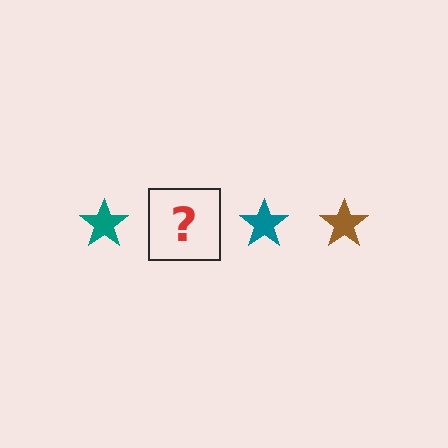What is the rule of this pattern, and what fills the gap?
The rule is that the pattern cycles through teal, brown stars. The gap should be filled with a brown star.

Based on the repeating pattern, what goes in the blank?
The blank should be a brown star.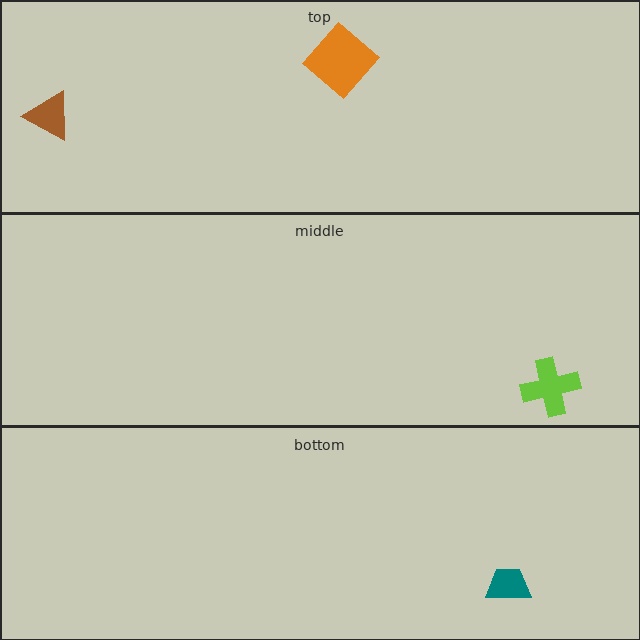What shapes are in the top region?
The brown triangle, the orange diamond.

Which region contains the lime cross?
The middle region.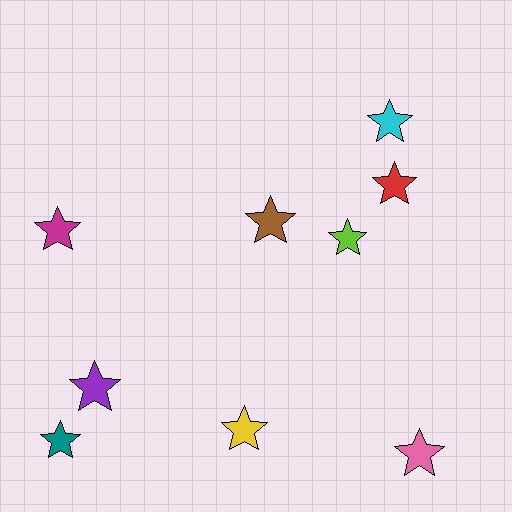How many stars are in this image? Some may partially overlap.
There are 9 stars.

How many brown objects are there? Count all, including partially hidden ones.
There is 1 brown object.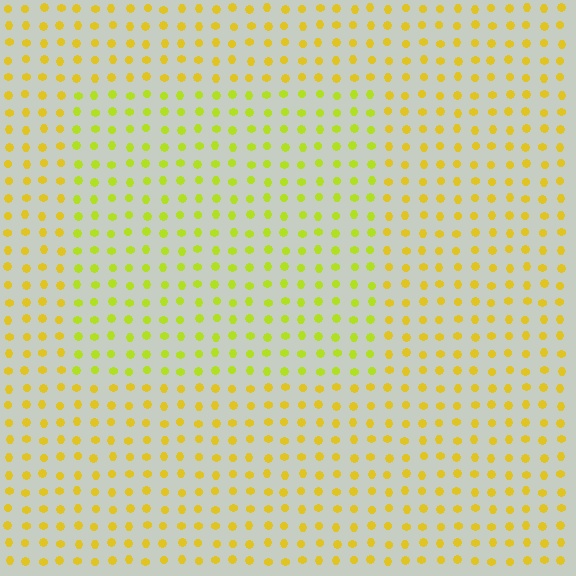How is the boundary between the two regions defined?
The boundary is defined purely by a slight shift in hue (about 24 degrees). Spacing, size, and orientation are identical on both sides.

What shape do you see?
I see a rectangle.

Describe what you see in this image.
The image is filled with small yellow elements in a uniform arrangement. A rectangle-shaped region is visible where the elements are tinted to a slightly different hue, forming a subtle color boundary.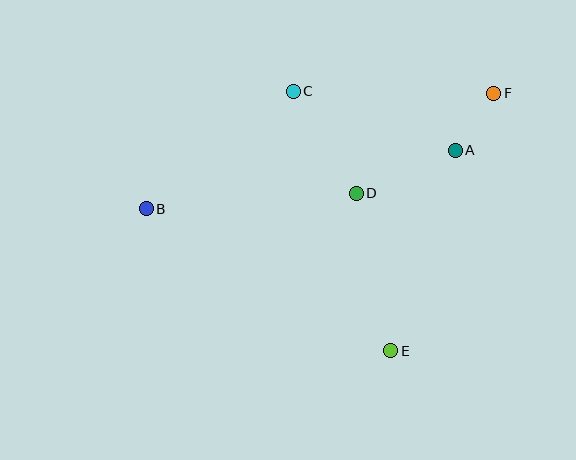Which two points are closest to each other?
Points A and F are closest to each other.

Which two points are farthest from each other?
Points B and F are farthest from each other.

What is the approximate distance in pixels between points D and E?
The distance between D and E is approximately 161 pixels.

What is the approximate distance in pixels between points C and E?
The distance between C and E is approximately 277 pixels.